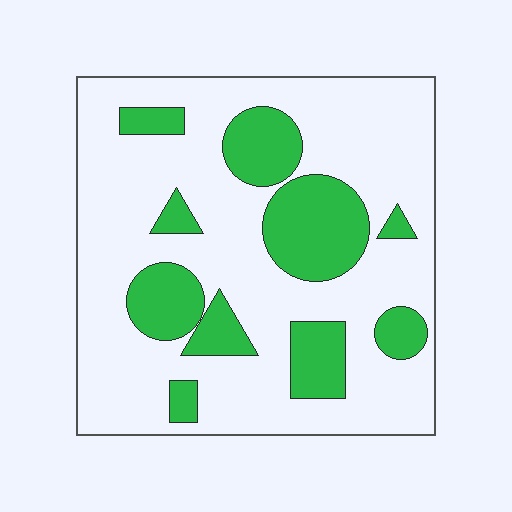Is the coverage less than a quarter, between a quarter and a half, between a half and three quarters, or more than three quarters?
Between a quarter and a half.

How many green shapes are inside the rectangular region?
10.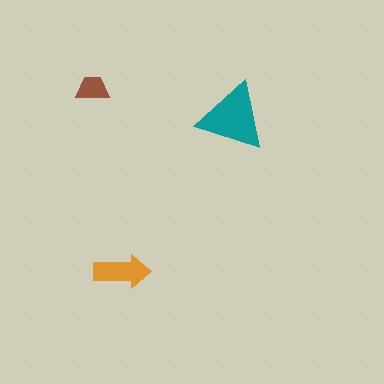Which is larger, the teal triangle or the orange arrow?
The teal triangle.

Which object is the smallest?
The brown trapezoid.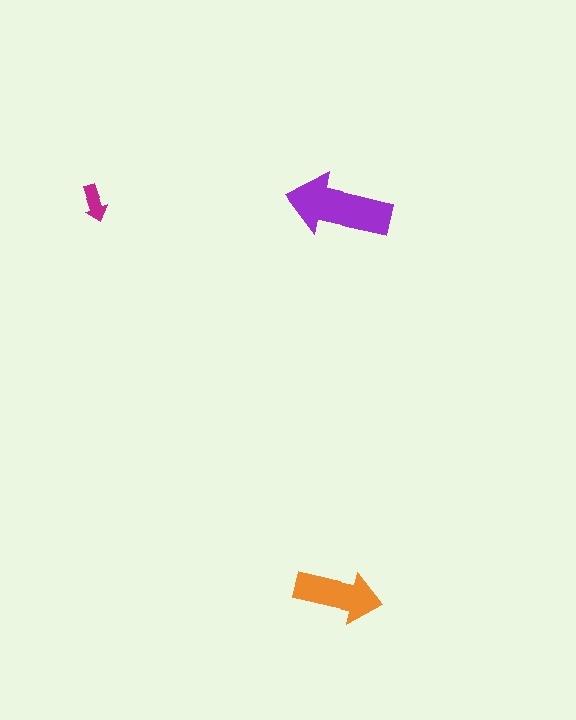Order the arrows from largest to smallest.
the purple one, the orange one, the magenta one.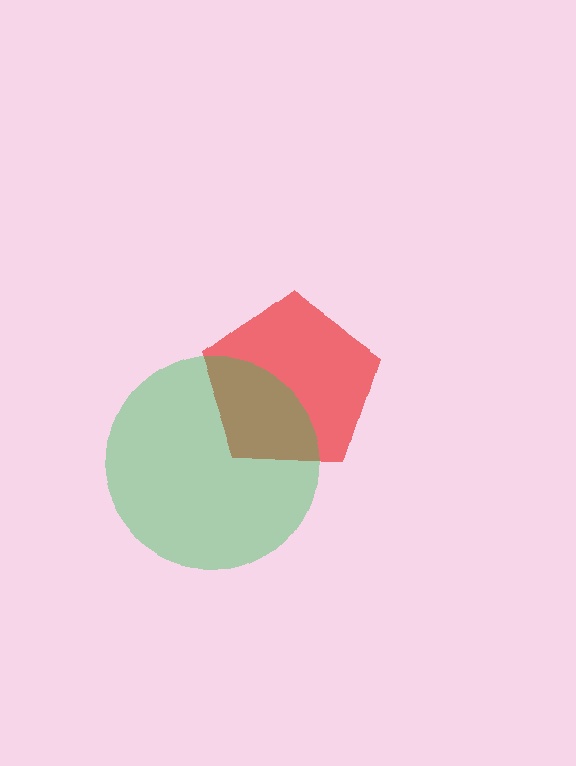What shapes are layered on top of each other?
The layered shapes are: a red pentagon, a green circle.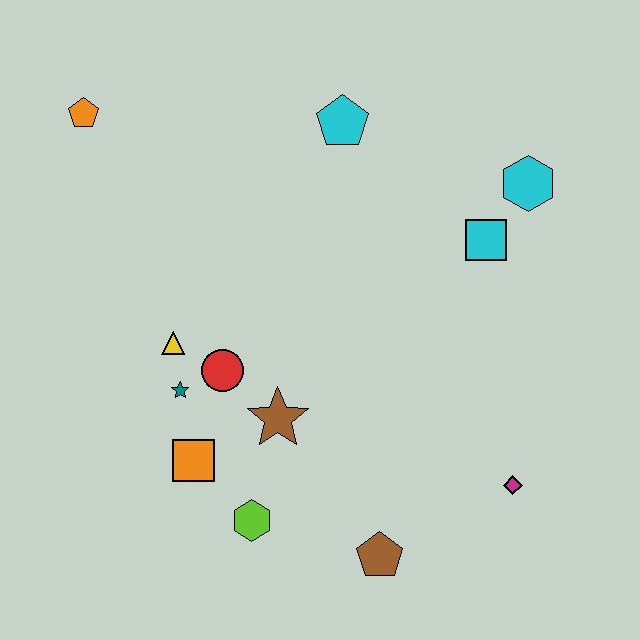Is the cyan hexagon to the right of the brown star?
Yes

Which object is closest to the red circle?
The teal star is closest to the red circle.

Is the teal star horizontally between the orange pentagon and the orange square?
Yes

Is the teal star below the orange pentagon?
Yes